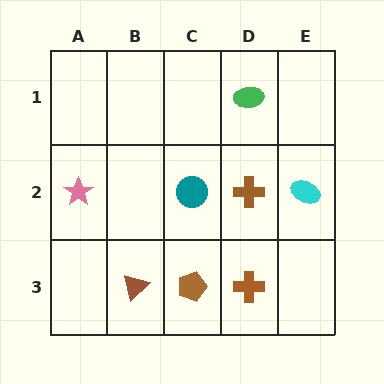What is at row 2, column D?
A brown cross.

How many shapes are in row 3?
3 shapes.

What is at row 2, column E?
A cyan ellipse.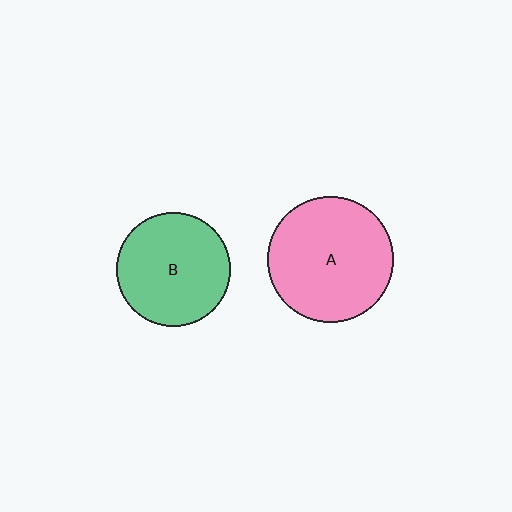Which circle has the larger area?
Circle A (pink).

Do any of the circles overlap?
No, none of the circles overlap.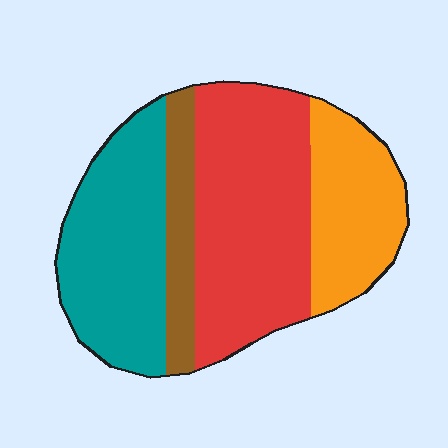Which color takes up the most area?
Red, at roughly 40%.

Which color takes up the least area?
Brown, at roughly 10%.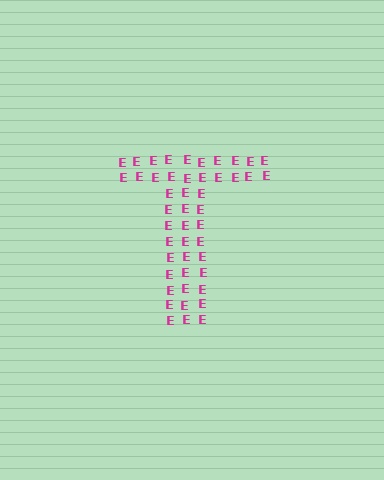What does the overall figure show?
The overall figure shows the letter T.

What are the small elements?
The small elements are letter E's.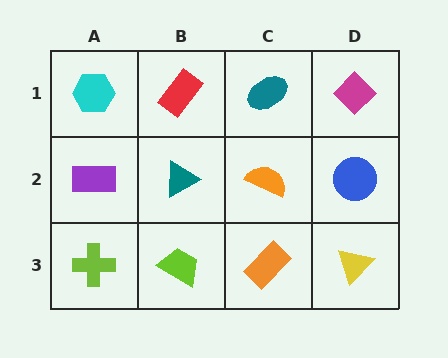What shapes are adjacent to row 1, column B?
A teal triangle (row 2, column B), a cyan hexagon (row 1, column A), a teal ellipse (row 1, column C).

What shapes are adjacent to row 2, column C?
A teal ellipse (row 1, column C), an orange rectangle (row 3, column C), a teal triangle (row 2, column B), a blue circle (row 2, column D).